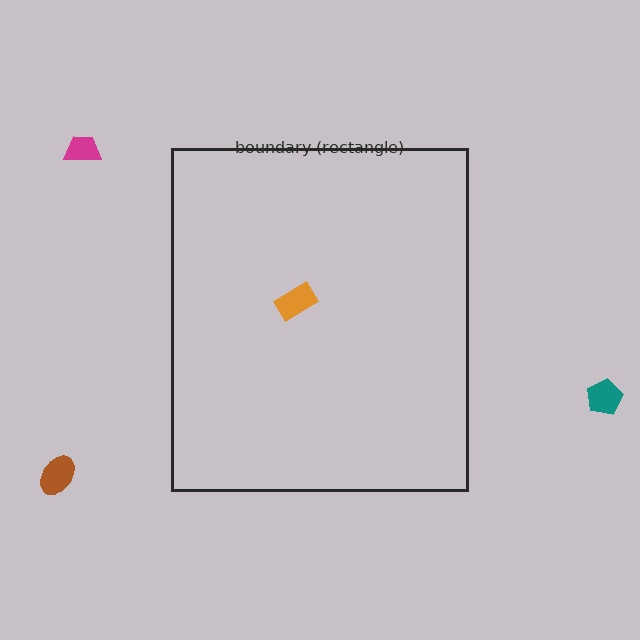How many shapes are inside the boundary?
1 inside, 3 outside.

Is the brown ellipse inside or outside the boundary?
Outside.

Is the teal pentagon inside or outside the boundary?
Outside.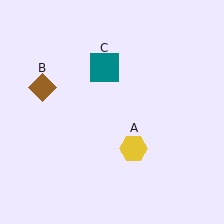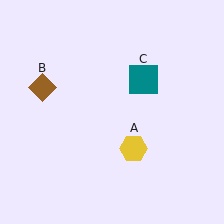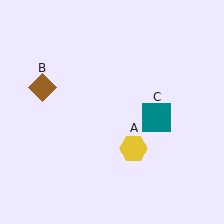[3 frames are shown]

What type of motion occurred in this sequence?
The teal square (object C) rotated clockwise around the center of the scene.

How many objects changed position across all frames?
1 object changed position: teal square (object C).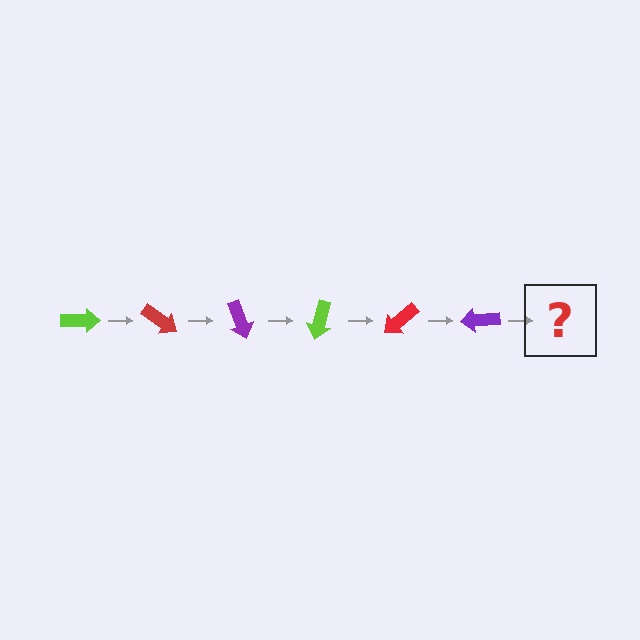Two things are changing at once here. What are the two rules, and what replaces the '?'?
The two rules are that it rotates 35 degrees each step and the color cycles through lime, red, and purple. The '?' should be a lime arrow, rotated 210 degrees from the start.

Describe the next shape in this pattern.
It should be a lime arrow, rotated 210 degrees from the start.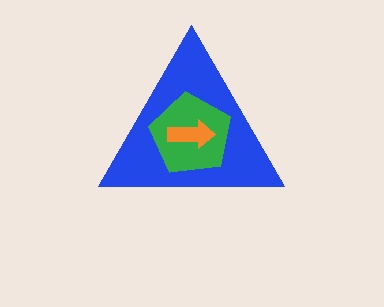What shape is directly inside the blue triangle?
The green pentagon.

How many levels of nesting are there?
3.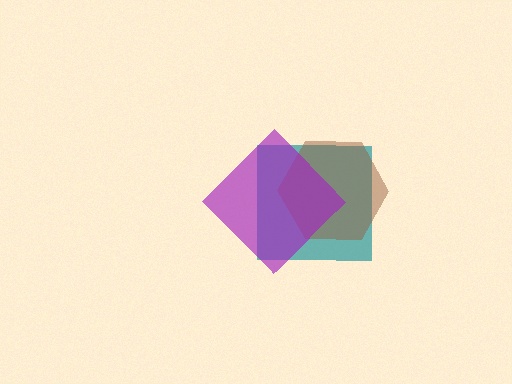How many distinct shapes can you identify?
There are 3 distinct shapes: a teal square, a brown hexagon, a purple diamond.